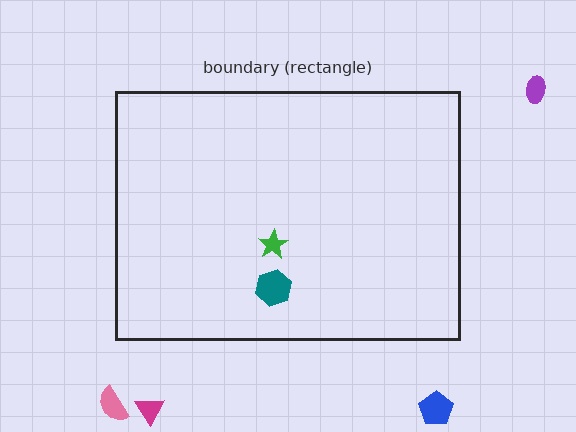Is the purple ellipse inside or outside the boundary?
Outside.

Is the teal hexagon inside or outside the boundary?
Inside.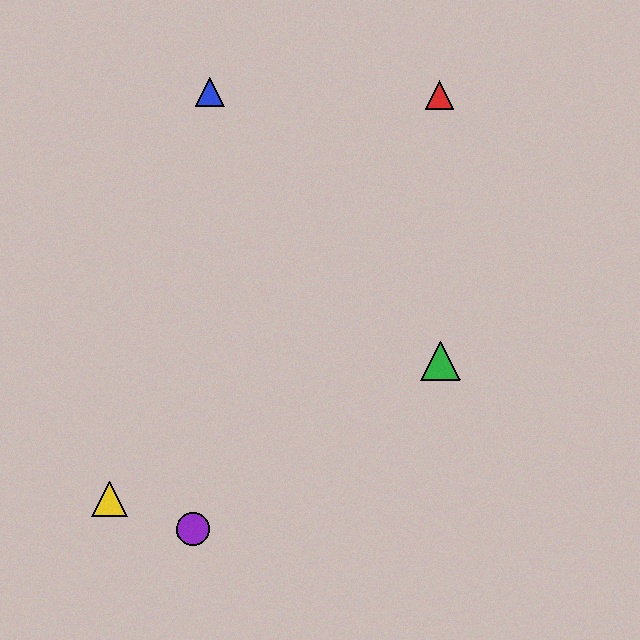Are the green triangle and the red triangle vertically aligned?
Yes, both are at x≈441.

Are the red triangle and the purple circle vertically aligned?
No, the red triangle is at x≈440 and the purple circle is at x≈193.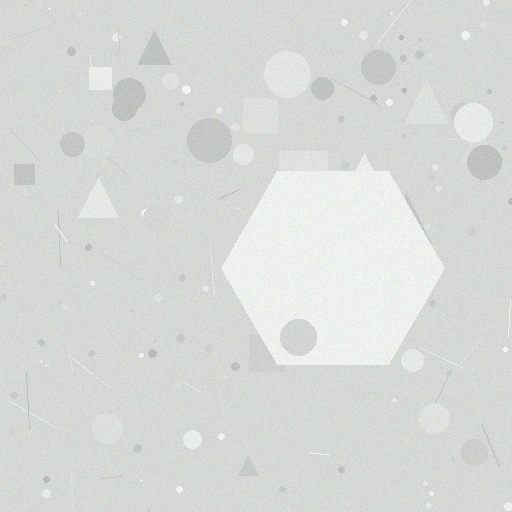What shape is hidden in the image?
A hexagon is hidden in the image.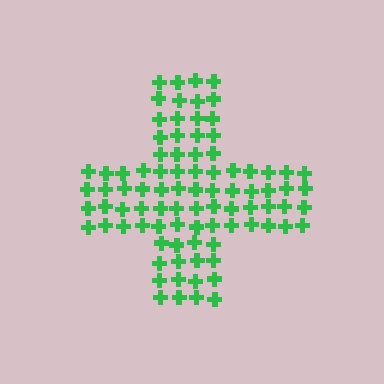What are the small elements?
The small elements are crosses.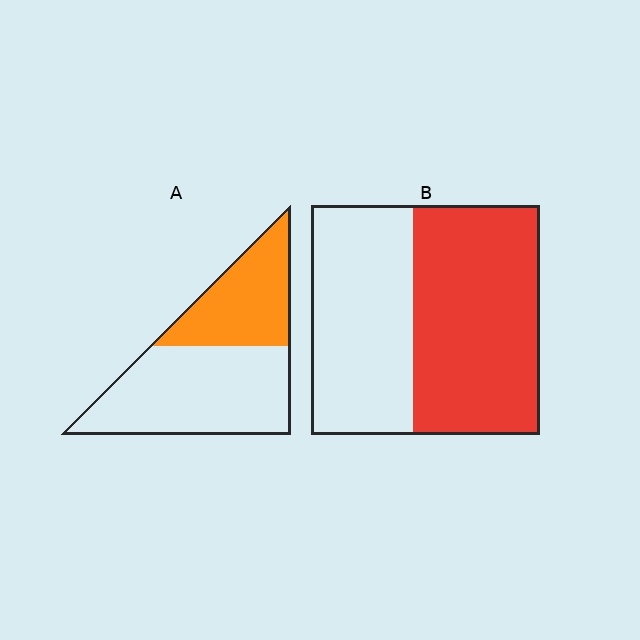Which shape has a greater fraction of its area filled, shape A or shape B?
Shape B.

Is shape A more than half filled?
No.